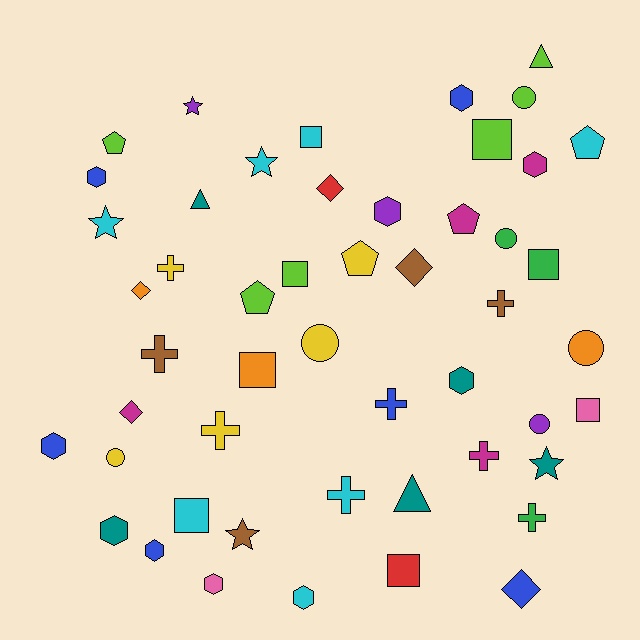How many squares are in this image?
There are 8 squares.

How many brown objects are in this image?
There are 4 brown objects.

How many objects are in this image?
There are 50 objects.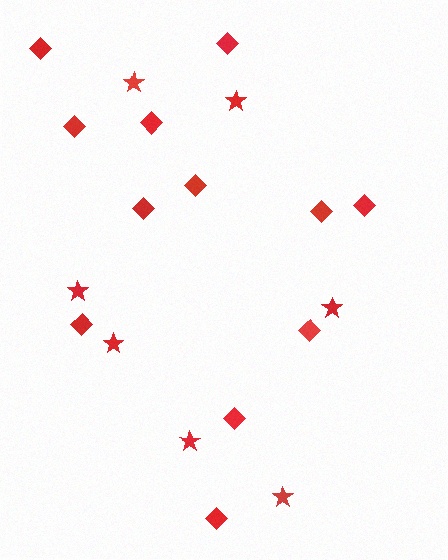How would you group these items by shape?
There are 2 groups: one group of diamonds (12) and one group of stars (7).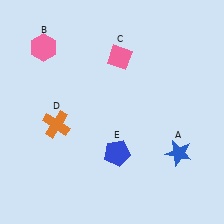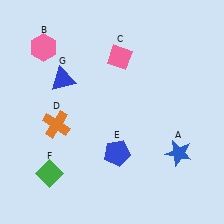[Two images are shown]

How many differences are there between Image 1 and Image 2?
There are 2 differences between the two images.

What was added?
A green diamond (F), a blue triangle (G) were added in Image 2.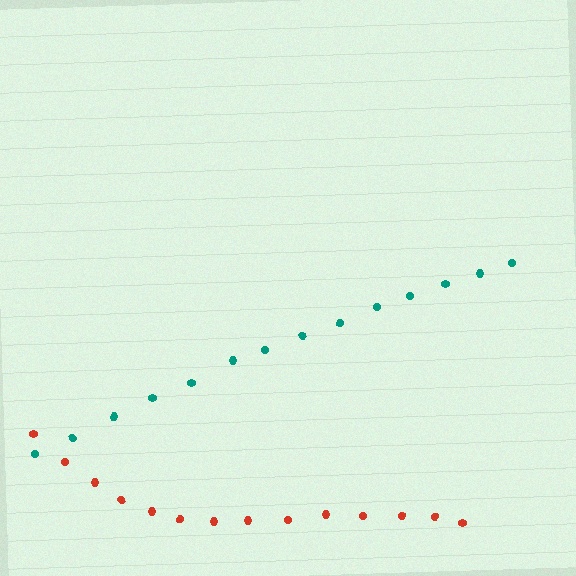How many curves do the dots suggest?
There are 2 distinct paths.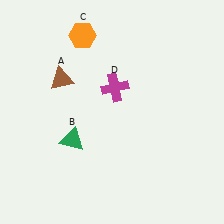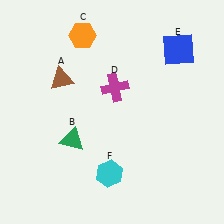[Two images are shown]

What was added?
A blue square (E), a cyan hexagon (F) were added in Image 2.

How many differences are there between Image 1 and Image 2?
There are 2 differences between the two images.